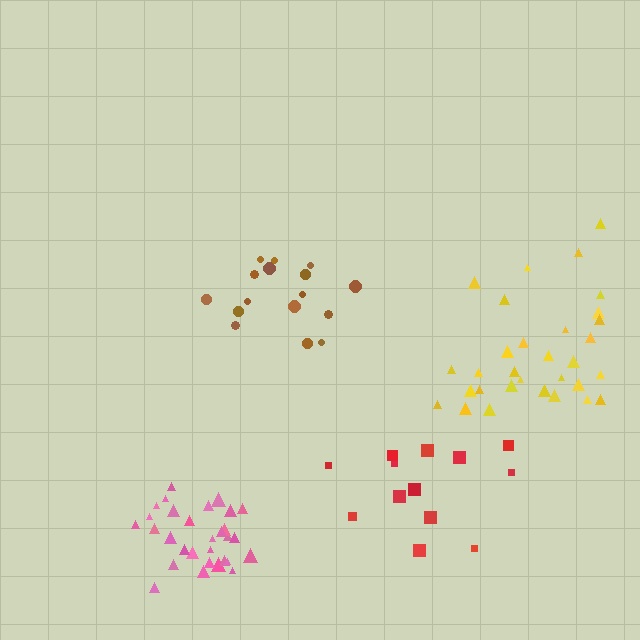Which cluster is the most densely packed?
Pink.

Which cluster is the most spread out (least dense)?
Red.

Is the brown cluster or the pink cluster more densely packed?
Pink.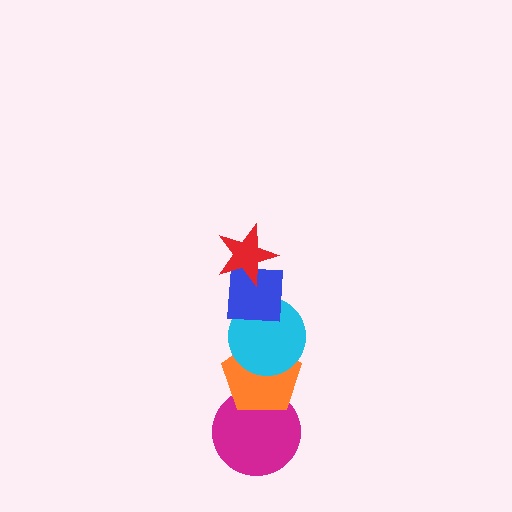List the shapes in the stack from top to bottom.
From top to bottom: the red star, the blue square, the cyan circle, the orange pentagon, the magenta circle.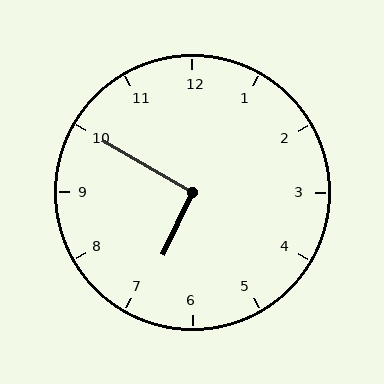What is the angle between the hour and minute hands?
Approximately 95 degrees.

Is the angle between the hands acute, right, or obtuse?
It is right.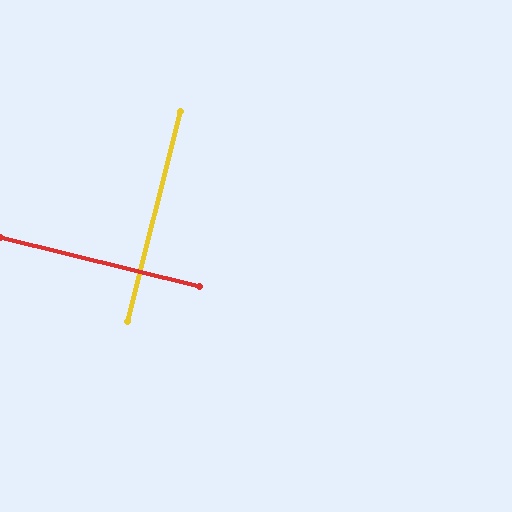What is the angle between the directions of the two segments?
Approximately 89 degrees.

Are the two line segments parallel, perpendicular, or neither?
Perpendicular — they meet at approximately 89°.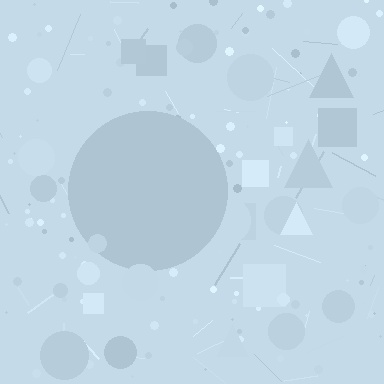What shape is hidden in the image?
A circle is hidden in the image.